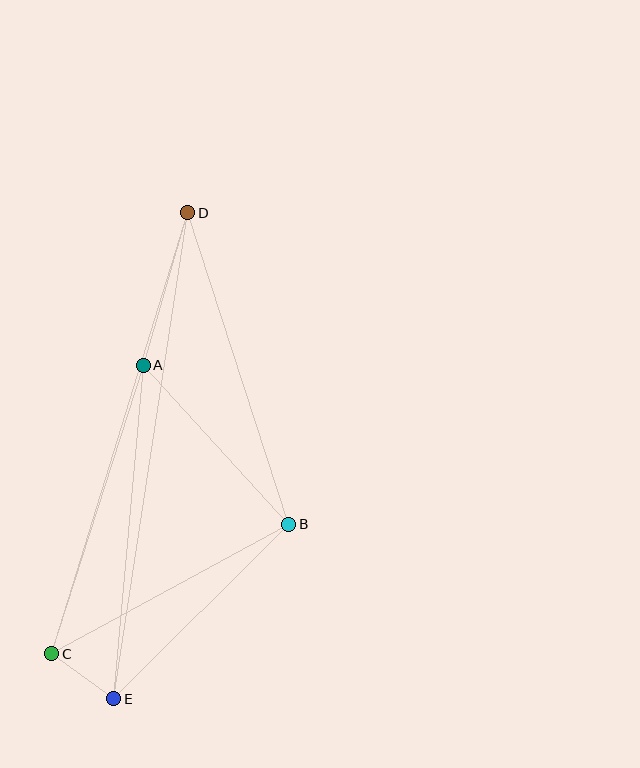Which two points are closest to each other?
Points C and E are closest to each other.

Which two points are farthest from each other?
Points D and E are farthest from each other.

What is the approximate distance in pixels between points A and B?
The distance between A and B is approximately 216 pixels.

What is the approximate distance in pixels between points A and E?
The distance between A and E is approximately 335 pixels.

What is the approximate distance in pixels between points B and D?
The distance between B and D is approximately 327 pixels.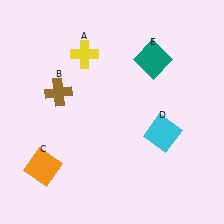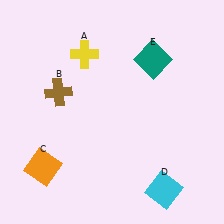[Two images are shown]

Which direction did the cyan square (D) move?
The cyan square (D) moved down.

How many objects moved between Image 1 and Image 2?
1 object moved between the two images.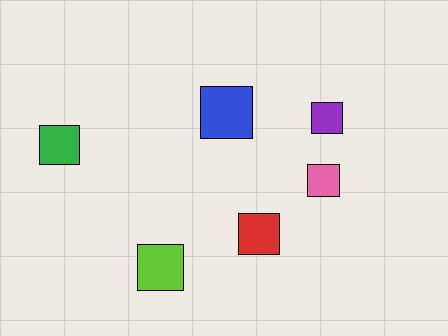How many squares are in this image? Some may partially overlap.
There are 6 squares.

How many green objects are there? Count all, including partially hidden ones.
There is 1 green object.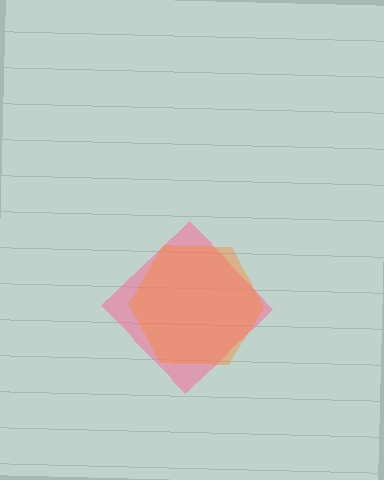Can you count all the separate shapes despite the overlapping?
Yes, there are 2 separate shapes.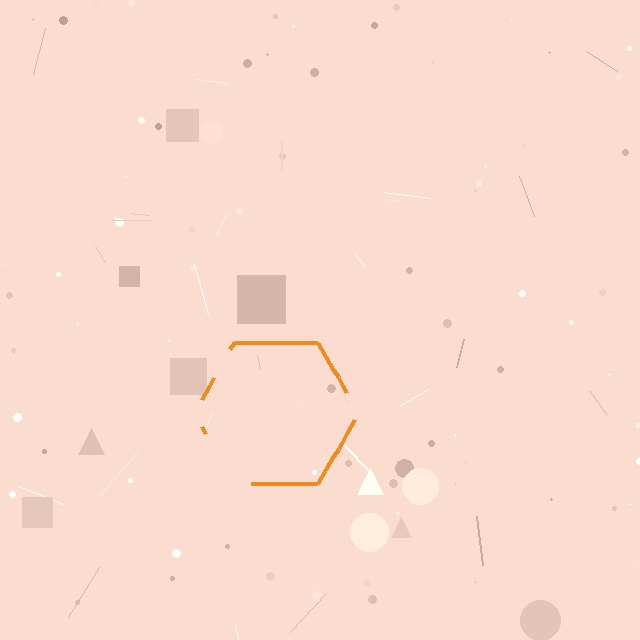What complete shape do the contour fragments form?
The contour fragments form a hexagon.